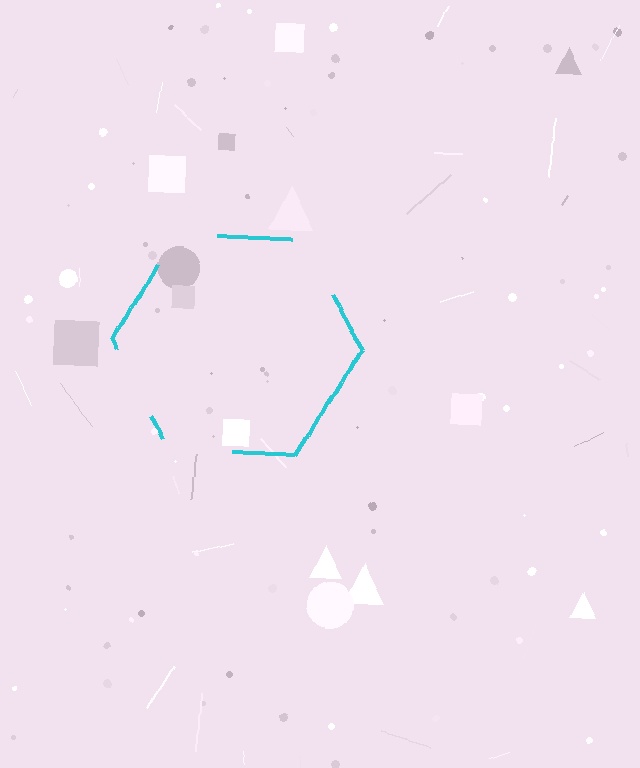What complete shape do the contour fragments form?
The contour fragments form a hexagon.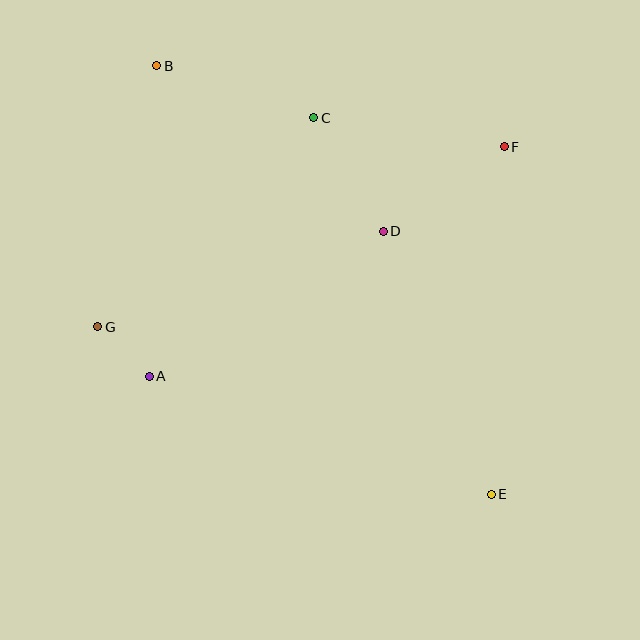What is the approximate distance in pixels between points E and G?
The distance between E and G is approximately 428 pixels.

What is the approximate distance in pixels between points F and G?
The distance between F and G is approximately 445 pixels.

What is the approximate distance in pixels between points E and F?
The distance between E and F is approximately 347 pixels.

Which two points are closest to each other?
Points A and G are closest to each other.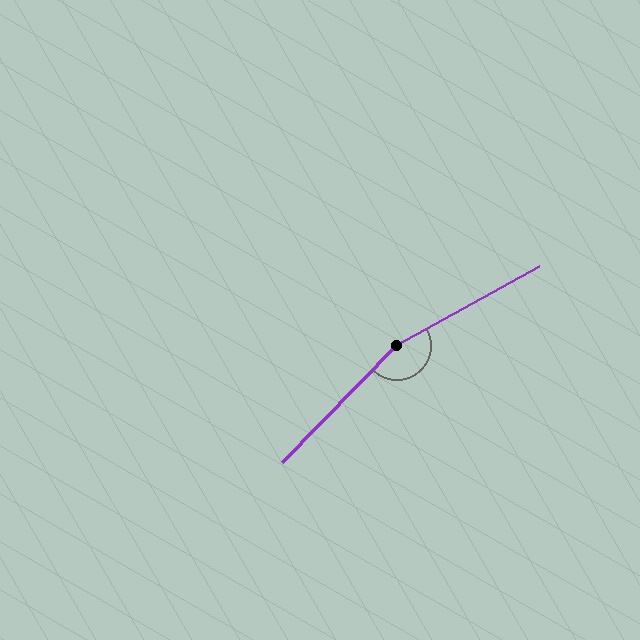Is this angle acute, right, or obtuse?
It is obtuse.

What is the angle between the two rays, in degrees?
Approximately 163 degrees.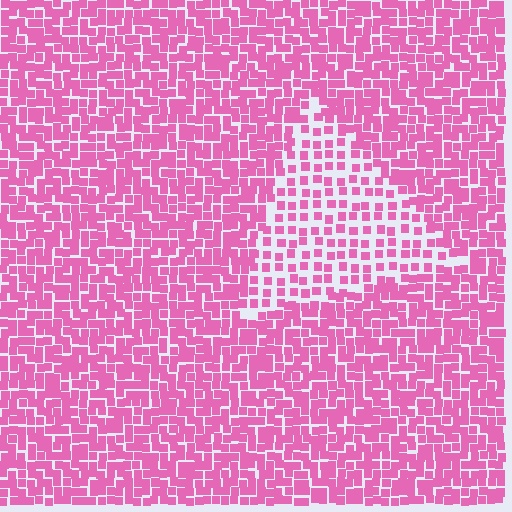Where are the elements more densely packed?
The elements are more densely packed outside the triangle boundary.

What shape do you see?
I see a triangle.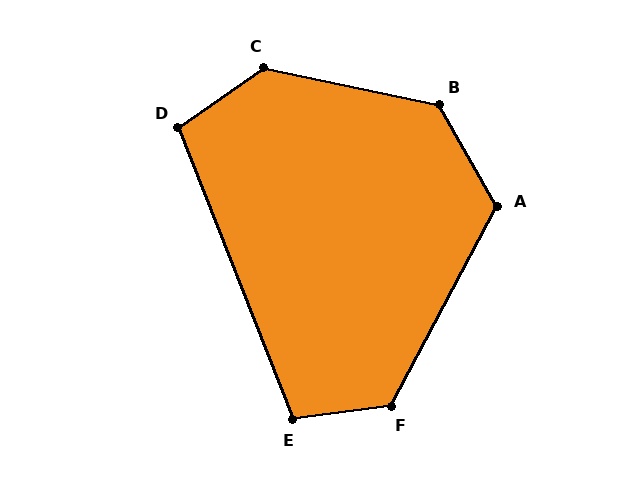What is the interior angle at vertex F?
Approximately 125 degrees (obtuse).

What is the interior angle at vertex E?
Approximately 104 degrees (obtuse).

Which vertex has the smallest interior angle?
D, at approximately 104 degrees.